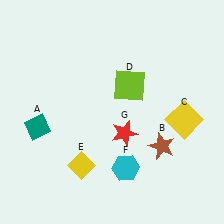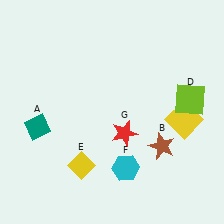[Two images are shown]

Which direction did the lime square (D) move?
The lime square (D) moved right.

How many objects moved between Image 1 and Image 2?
1 object moved between the two images.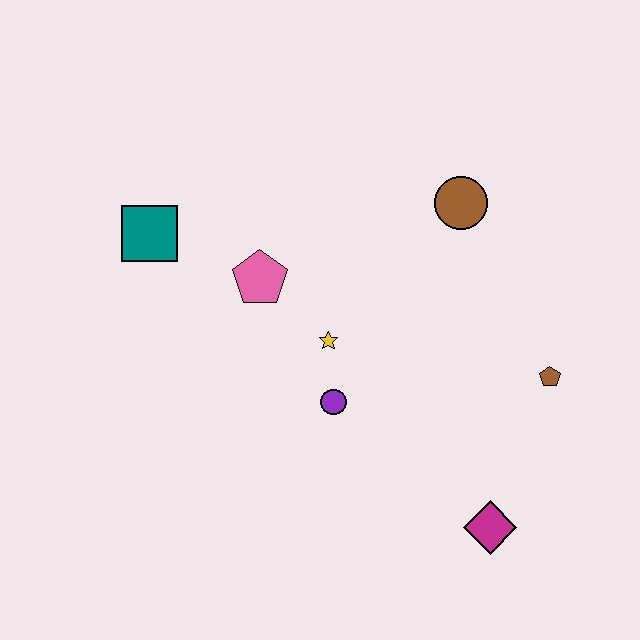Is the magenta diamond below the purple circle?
Yes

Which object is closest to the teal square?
The pink pentagon is closest to the teal square.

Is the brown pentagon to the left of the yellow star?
No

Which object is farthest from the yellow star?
The magenta diamond is farthest from the yellow star.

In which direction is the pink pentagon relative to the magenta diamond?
The pink pentagon is above the magenta diamond.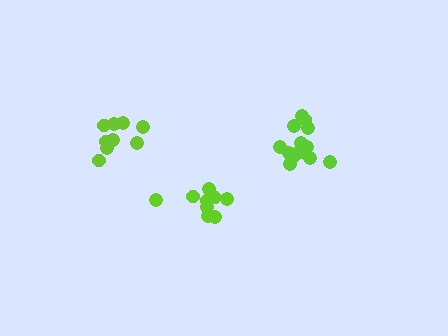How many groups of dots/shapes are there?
There are 3 groups.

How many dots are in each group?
Group 1: 15 dots, Group 2: 9 dots, Group 3: 9 dots (33 total).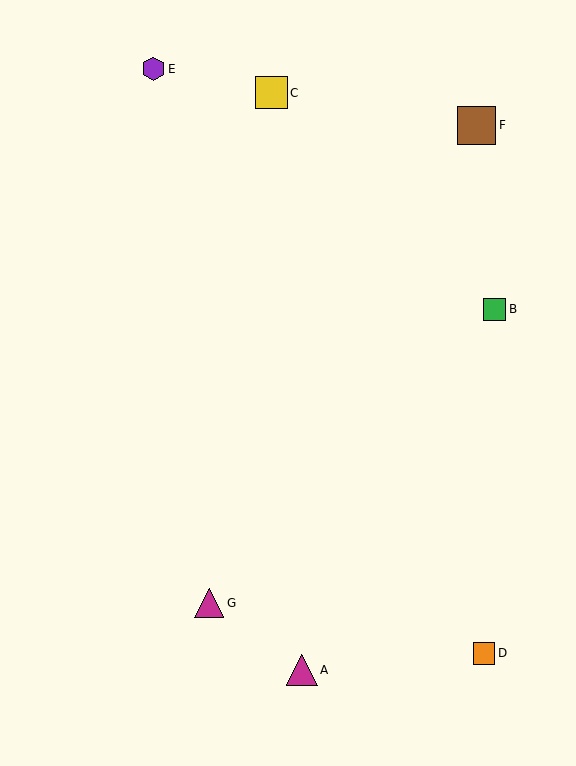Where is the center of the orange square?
The center of the orange square is at (484, 653).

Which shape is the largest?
The brown square (labeled F) is the largest.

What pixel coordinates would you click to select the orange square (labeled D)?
Click at (484, 653) to select the orange square D.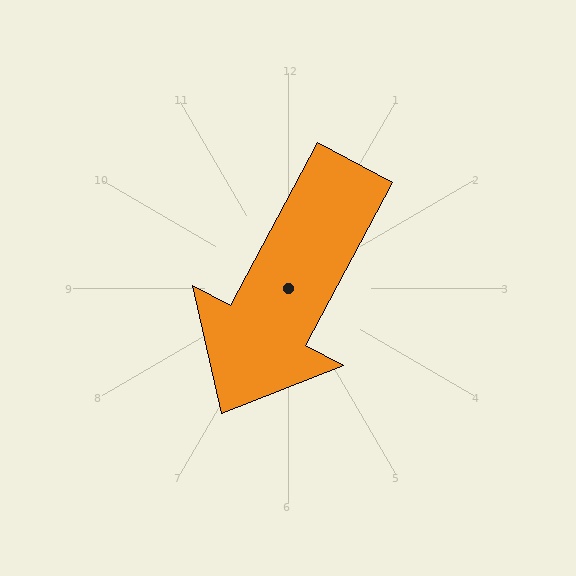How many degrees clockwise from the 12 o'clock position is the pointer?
Approximately 208 degrees.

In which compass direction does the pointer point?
Southwest.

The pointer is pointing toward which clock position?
Roughly 7 o'clock.